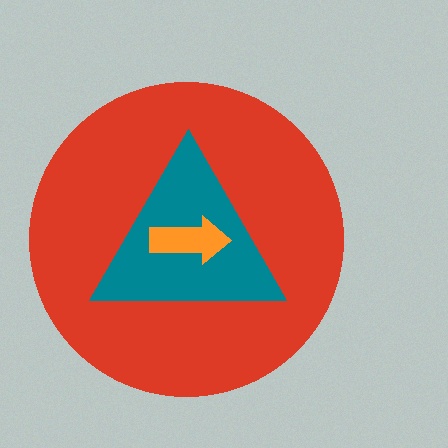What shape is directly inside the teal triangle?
The orange arrow.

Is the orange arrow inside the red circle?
Yes.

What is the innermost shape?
The orange arrow.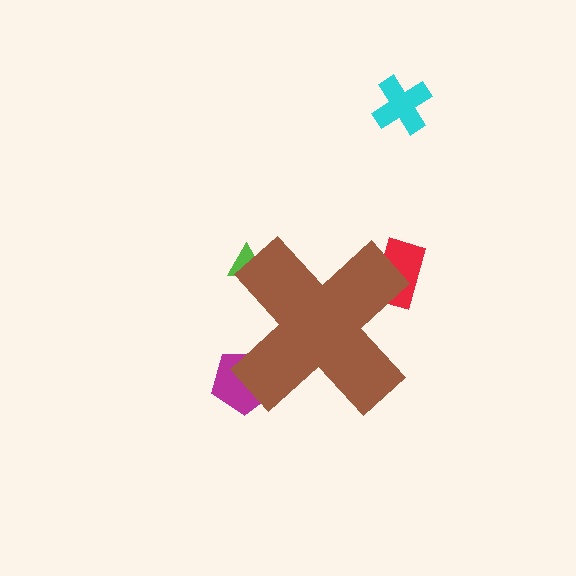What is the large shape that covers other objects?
A brown cross.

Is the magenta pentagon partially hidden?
Yes, the magenta pentagon is partially hidden behind the brown cross.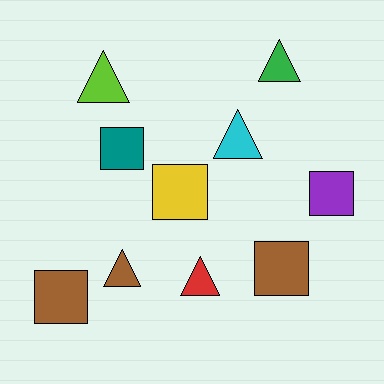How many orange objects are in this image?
There are no orange objects.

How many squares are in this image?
There are 5 squares.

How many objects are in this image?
There are 10 objects.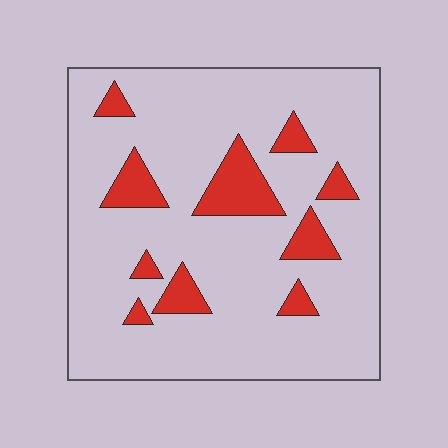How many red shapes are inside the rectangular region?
10.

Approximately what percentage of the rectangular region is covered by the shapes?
Approximately 15%.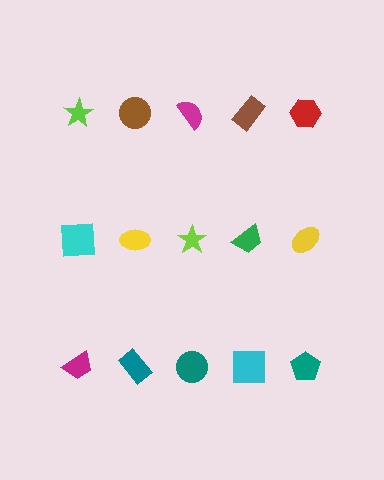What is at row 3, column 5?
A teal pentagon.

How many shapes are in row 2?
5 shapes.